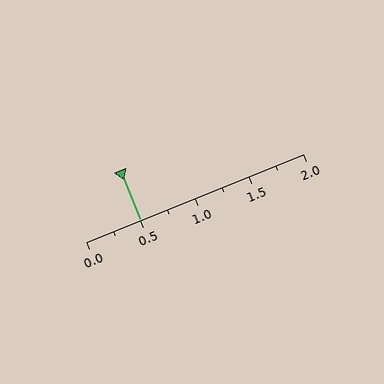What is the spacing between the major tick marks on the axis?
The major ticks are spaced 0.5 apart.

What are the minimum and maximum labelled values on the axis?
The axis runs from 0.0 to 2.0.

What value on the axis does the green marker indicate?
The marker indicates approximately 0.5.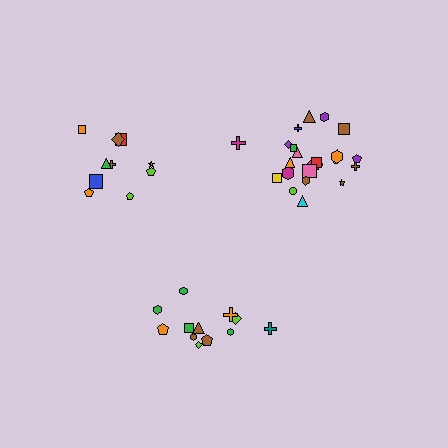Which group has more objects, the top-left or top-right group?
The top-right group.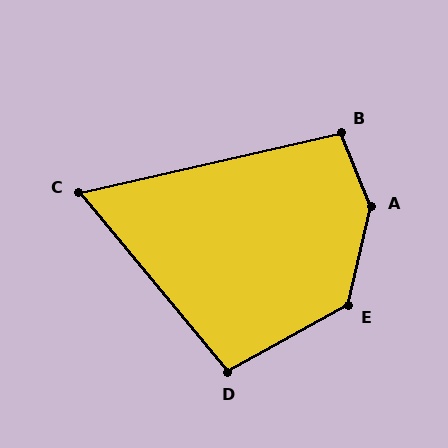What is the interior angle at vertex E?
Approximately 132 degrees (obtuse).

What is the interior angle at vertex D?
Approximately 100 degrees (obtuse).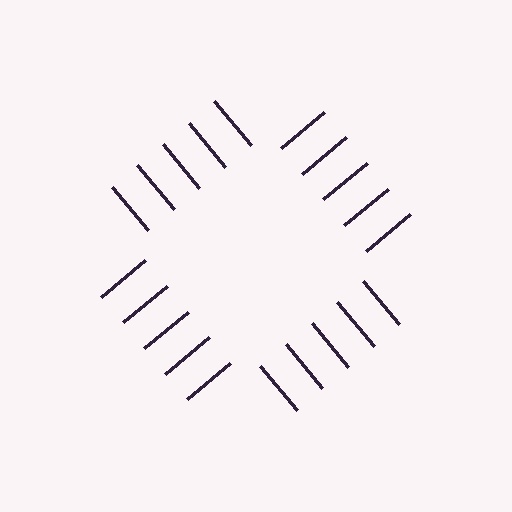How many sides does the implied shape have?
4 sides — the line-ends trace a square.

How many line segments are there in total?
20 — 5 along each of the 4 edges.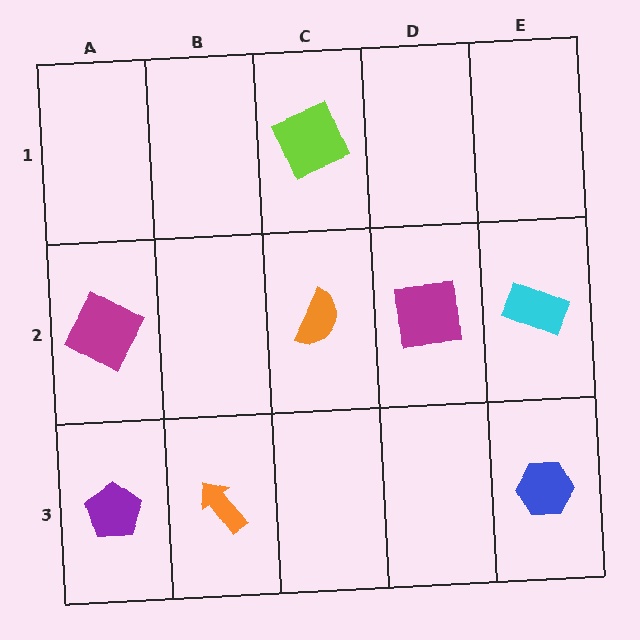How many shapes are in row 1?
1 shape.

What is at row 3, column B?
An orange arrow.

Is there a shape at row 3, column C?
No, that cell is empty.